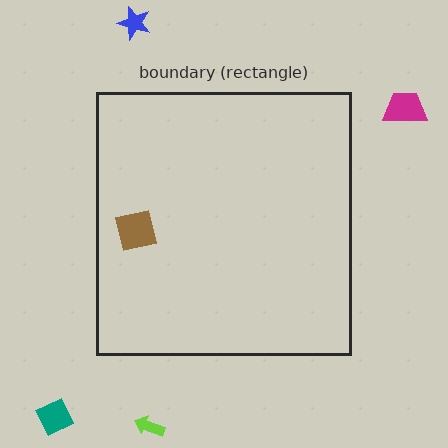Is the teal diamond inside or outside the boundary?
Outside.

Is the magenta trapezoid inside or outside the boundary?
Outside.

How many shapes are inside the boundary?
1 inside, 4 outside.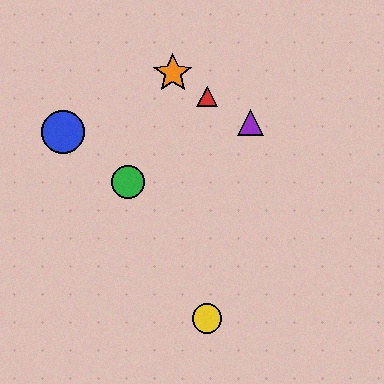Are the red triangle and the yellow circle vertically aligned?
Yes, both are at x≈207.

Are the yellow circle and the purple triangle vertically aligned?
No, the yellow circle is at x≈207 and the purple triangle is at x≈250.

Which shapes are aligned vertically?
The red triangle, the yellow circle are aligned vertically.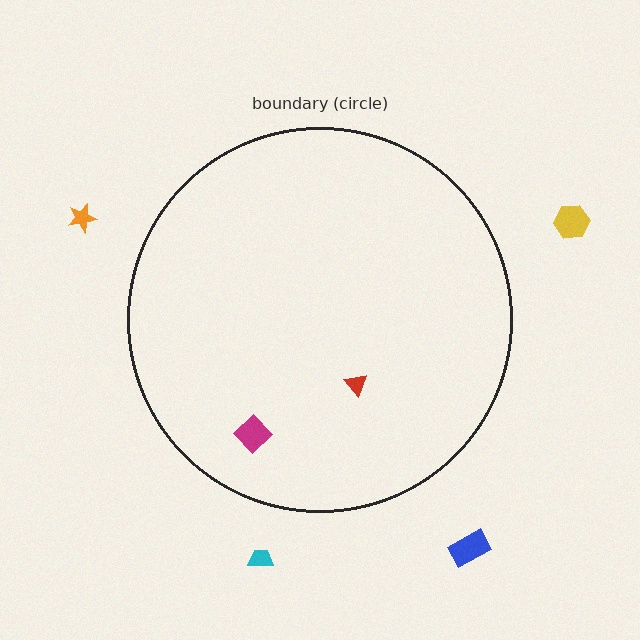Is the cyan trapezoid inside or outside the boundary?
Outside.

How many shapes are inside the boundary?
2 inside, 4 outside.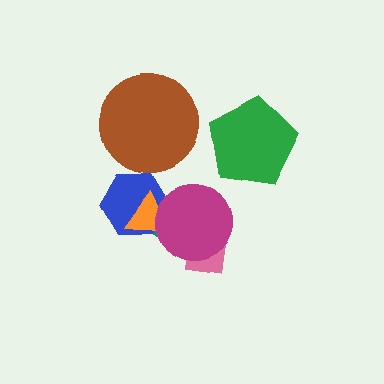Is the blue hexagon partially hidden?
Yes, it is partially covered by another shape.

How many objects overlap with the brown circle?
0 objects overlap with the brown circle.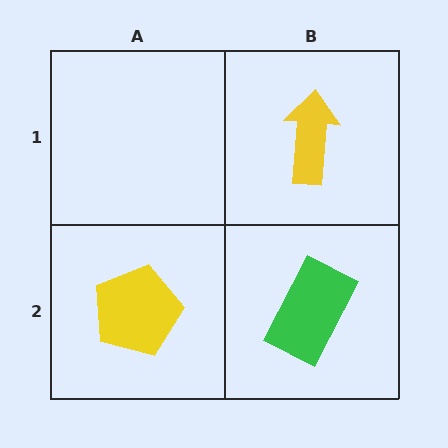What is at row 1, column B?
A yellow arrow.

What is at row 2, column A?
A yellow pentagon.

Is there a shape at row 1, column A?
No, that cell is empty.